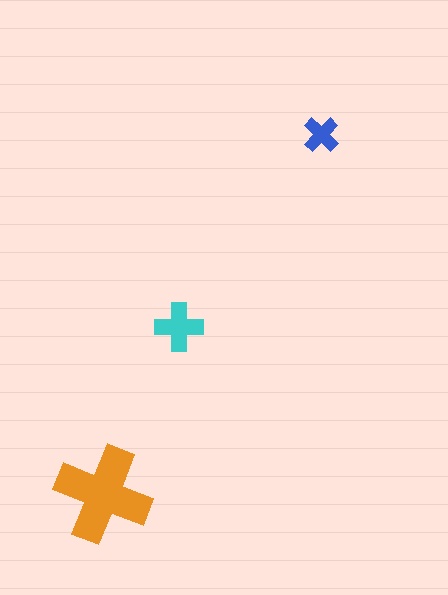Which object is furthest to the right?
The blue cross is rightmost.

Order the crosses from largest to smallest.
the orange one, the cyan one, the blue one.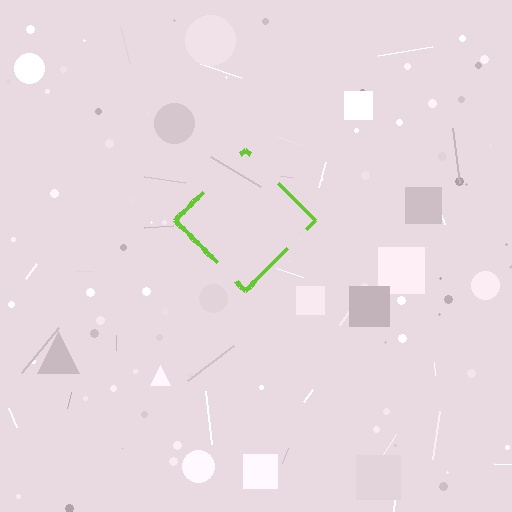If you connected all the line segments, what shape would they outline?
They would outline a diamond.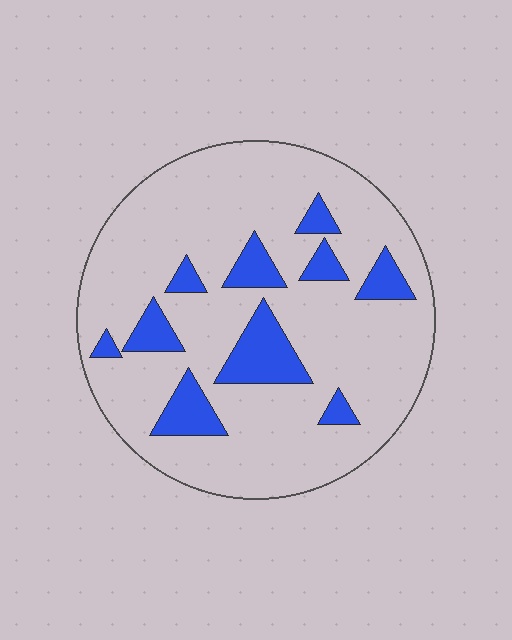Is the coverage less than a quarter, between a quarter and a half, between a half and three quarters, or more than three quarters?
Less than a quarter.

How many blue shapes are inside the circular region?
10.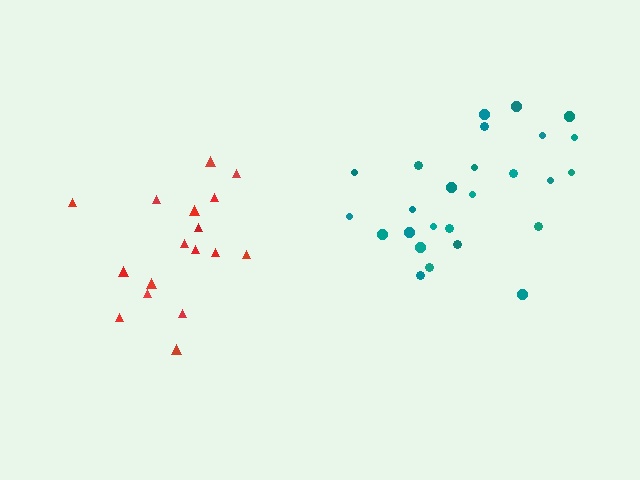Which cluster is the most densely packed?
Red.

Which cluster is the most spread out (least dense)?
Teal.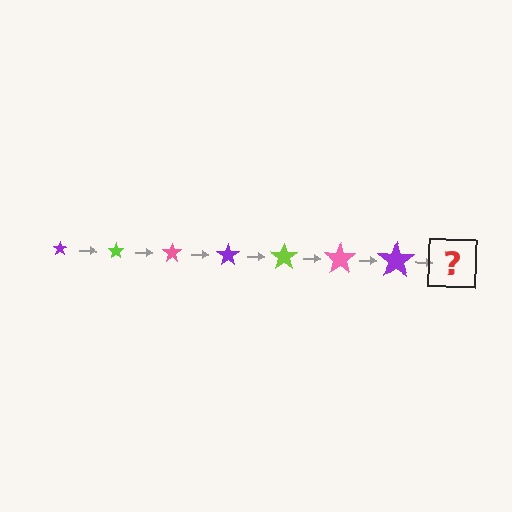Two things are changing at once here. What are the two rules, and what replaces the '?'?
The two rules are that the star grows larger each step and the color cycles through purple, lime, and pink. The '?' should be a lime star, larger than the previous one.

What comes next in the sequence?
The next element should be a lime star, larger than the previous one.